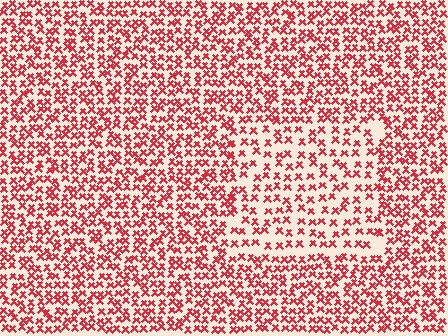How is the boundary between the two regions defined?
The boundary is defined by a change in element density (approximately 1.7x ratio). All elements are the same color, size, and shape.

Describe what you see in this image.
The image contains small red elements arranged at two different densities. A rectangle-shaped region is visible where the elements are less densely packed than the surrounding area.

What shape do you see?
I see a rectangle.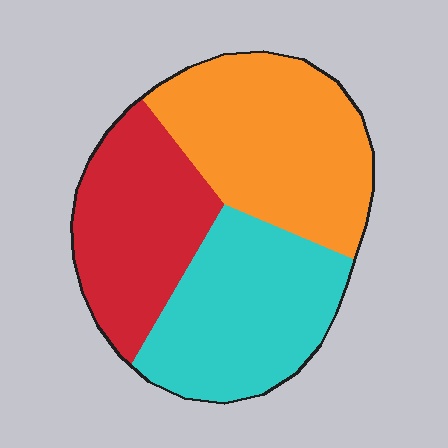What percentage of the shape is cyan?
Cyan covers 33% of the shape.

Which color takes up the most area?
Orange, at roughly 35%.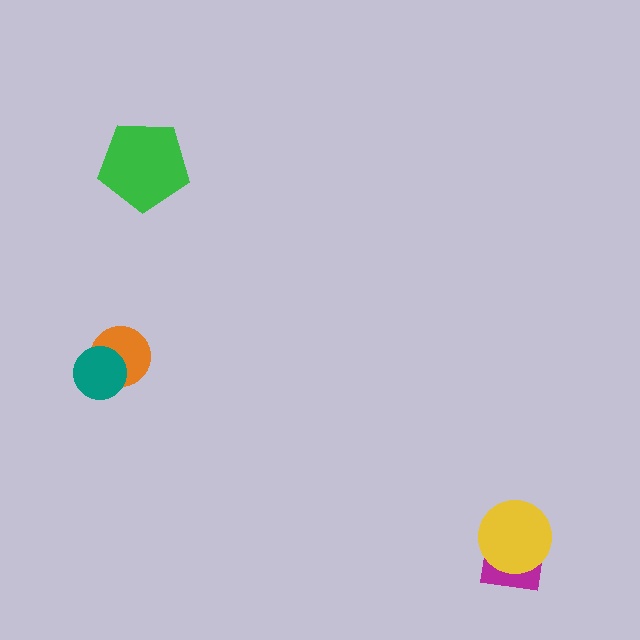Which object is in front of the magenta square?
The yellow circle is in front of the magenta square.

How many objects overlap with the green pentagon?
0 objects overlap with the green pentagon.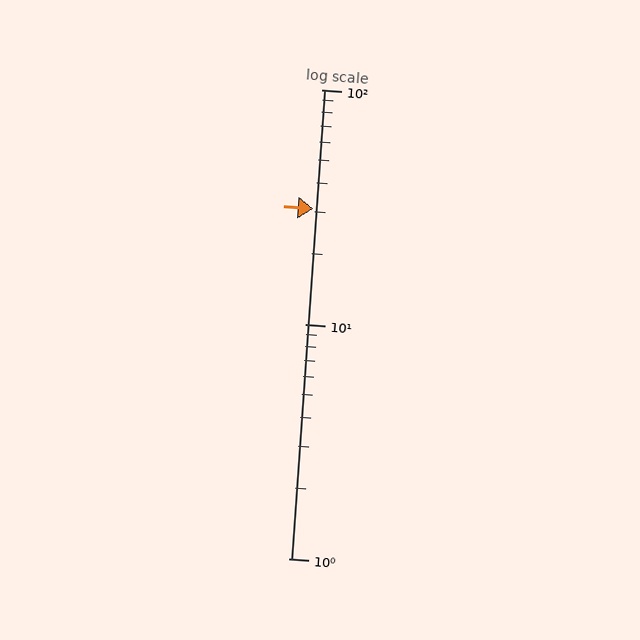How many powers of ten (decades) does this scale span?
The scale spans 2 decades, from 1 to 100.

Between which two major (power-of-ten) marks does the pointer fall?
The pointer is between 10 and 100.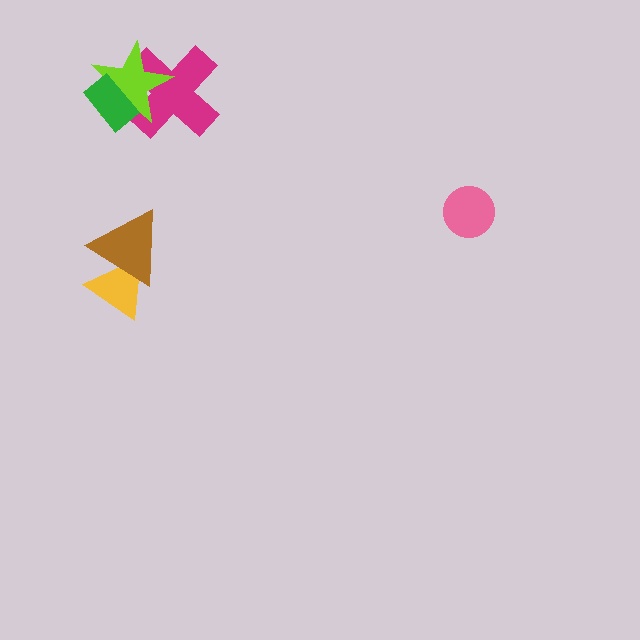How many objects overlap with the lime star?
2 objects overlap with the lime star.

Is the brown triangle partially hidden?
No, no other shape covers it.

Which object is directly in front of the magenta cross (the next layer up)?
The lime star is directly in front of the magenta cross.